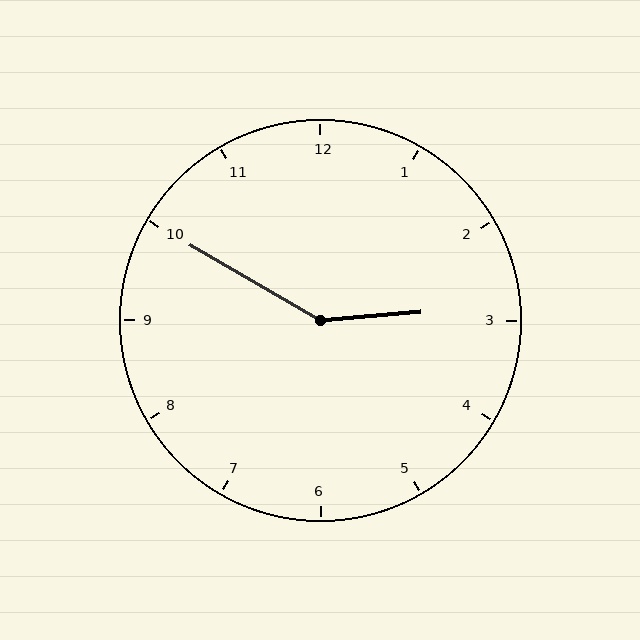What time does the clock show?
2:50.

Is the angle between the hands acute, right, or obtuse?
It is obtuse.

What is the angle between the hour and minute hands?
Approximately 145 degrees.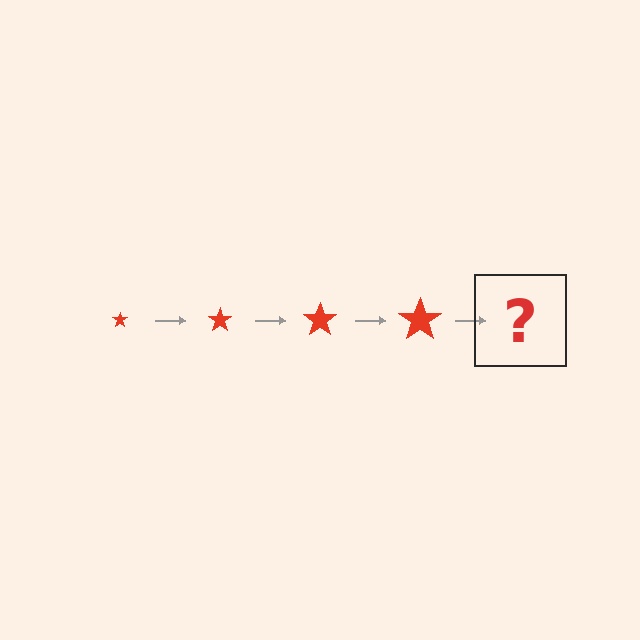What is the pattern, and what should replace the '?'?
The pattern is that the star gets progressively larger each step. The '?' should be a red star, larger than the previous one.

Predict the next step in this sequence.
The next step is a red star, larger than the previous one.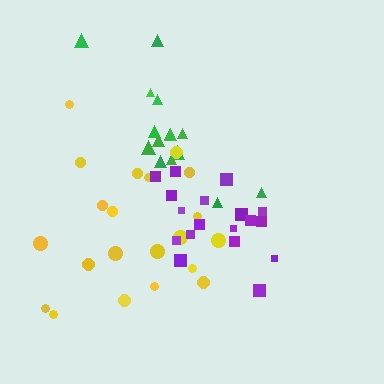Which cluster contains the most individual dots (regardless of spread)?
Yellow (21).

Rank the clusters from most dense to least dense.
purple, green, yellow.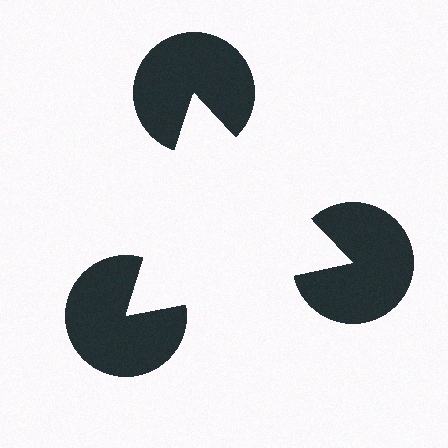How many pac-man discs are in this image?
There are 3 — one at each vertex of the illusory triangle.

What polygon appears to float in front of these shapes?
An illusory triangle — its edges are inferred from the aligned wedge cuts in the pac-man discs, not physically drawn.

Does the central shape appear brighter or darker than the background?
It typically appears slightly brighter than the background, even though no actual brightness change is drawn.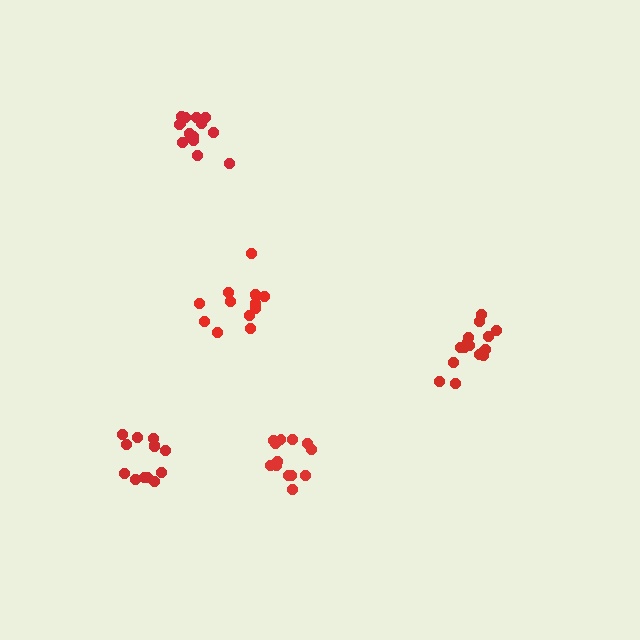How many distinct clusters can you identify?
There are 5 distinct clusters.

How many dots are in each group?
Group 1: 13 dots, Group 2: 15 dots, Group 3: 13 dots, Group 4: 13 dots, Group 5: 16 dots (70 total).